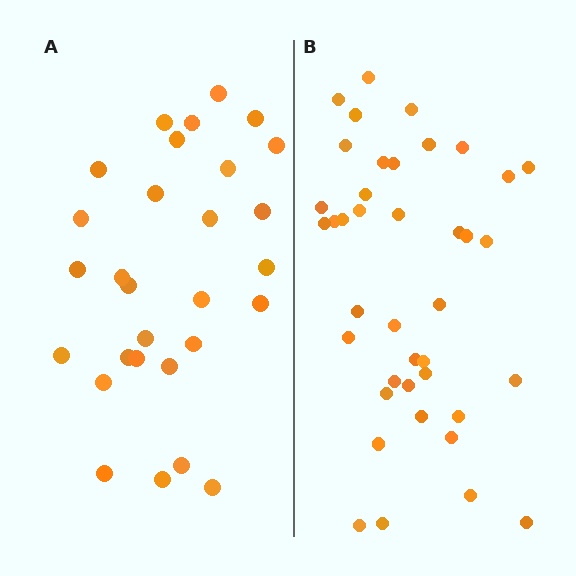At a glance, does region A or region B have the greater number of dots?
Region B (the right region) has more dots.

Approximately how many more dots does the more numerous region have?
Region B has roughly 12 or so more dots than region A.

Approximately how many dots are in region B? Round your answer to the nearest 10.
About 40 dots.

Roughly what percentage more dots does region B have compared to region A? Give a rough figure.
About 40% more.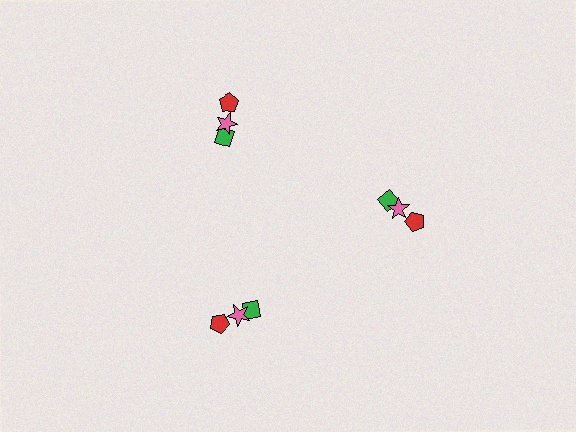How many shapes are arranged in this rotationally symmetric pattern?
There are 9 shapes, arranged in 3 groups of 3.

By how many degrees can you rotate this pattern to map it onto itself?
The pattern maps onto itself every 120 degrees of rotation.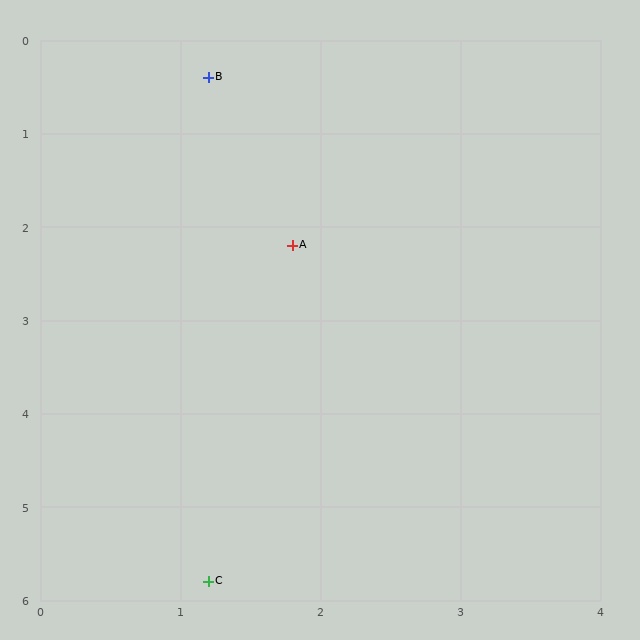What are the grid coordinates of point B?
Point B is at approximately (1.2, 0.4).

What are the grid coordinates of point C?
Point C is at approximately (1.2, 5.8).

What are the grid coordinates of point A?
Point A is at approximately (1.8, 2.2).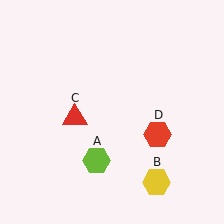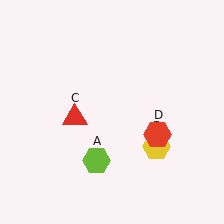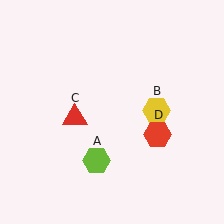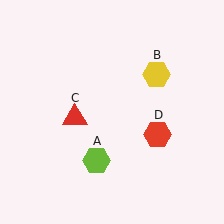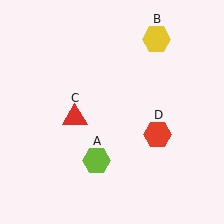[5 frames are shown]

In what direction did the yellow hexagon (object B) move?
The yellow hexagon (object B) moved up.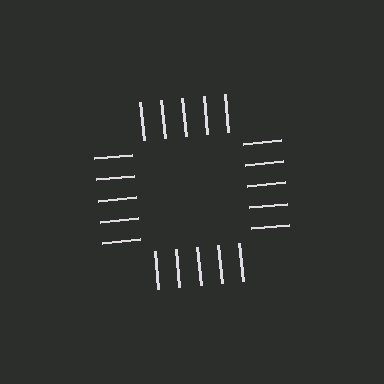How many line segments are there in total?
20 — 5 along each of the 4 edges.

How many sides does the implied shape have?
4 sides — the line-ends trace a square.